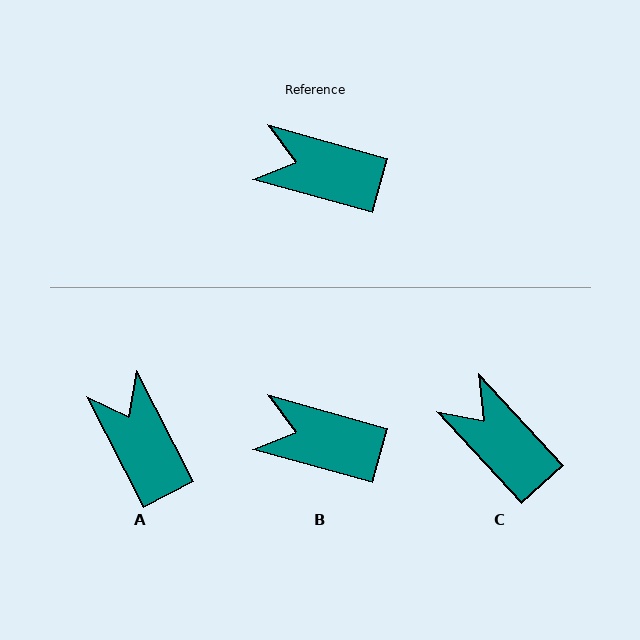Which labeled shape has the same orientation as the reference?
B.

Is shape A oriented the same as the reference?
No, it is off by about 47 degrees.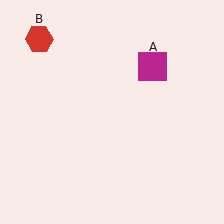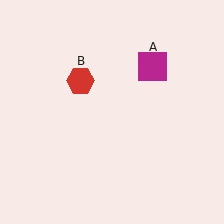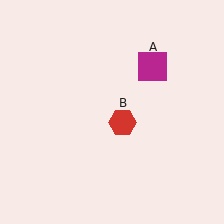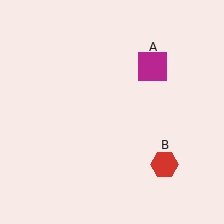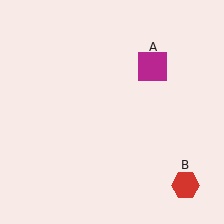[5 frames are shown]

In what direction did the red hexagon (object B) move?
The red hexagon (object B) moved down and to the right.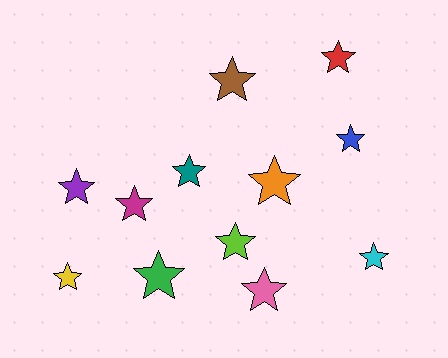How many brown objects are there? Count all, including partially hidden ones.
There is 1 brown object.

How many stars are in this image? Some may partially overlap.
There are 12 stars.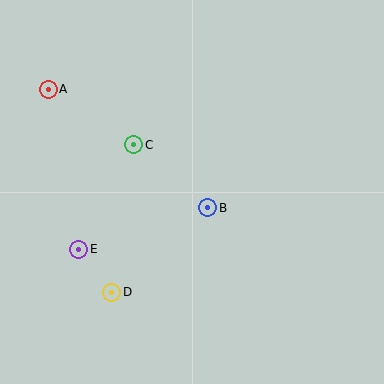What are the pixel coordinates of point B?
Point B is at (208, 208).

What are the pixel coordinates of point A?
Point A is at (48, 89).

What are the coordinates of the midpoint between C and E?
The midpoint between C and E is at (106, 197).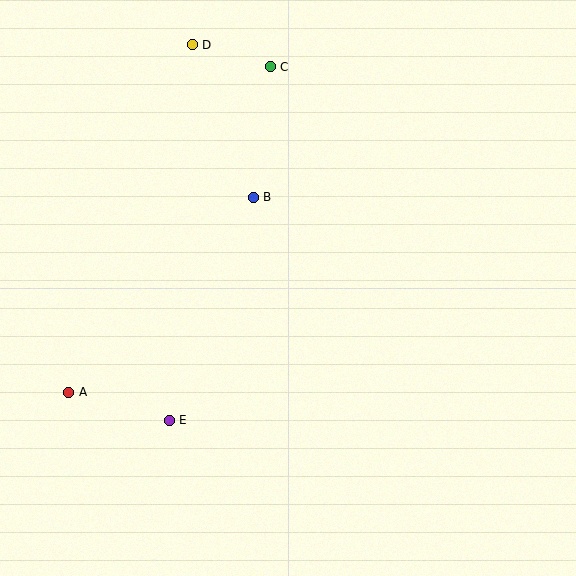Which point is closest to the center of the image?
Point B at (253, 197) is closest to the center.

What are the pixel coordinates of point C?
Point C is at (270, 67).